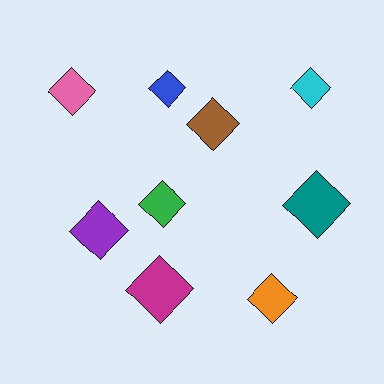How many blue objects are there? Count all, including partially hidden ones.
There is 1 blue object.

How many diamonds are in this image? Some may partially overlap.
There are 9 diamonds.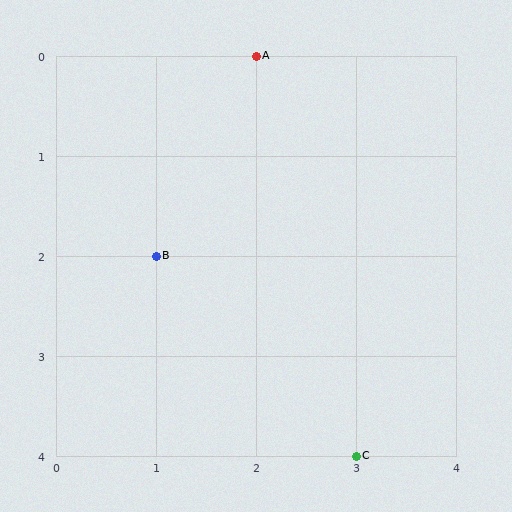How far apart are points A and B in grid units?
Points A and B are 1 column and 2 rows apart (about 2.2 grid units diagonally).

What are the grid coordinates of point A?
Point A is at grid coordinates (2, 0).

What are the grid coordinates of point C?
Point C is at grid coordinates (3, 4).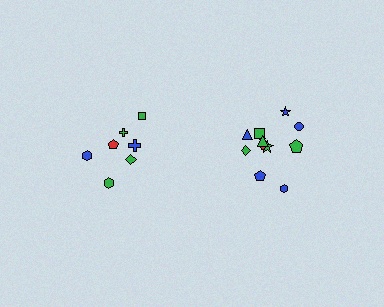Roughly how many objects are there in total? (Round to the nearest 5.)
Roughly 20 objects in total.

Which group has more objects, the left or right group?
The right group.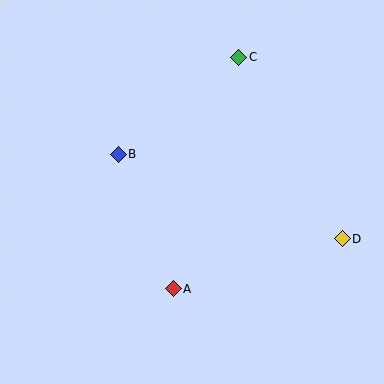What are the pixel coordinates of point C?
Point C is at (239, 57).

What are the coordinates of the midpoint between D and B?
The midpoint between D and B is at (230, 197).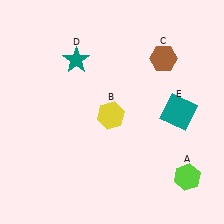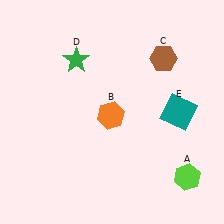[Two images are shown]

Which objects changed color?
B changed from yellow to orange. D changed from teal to green.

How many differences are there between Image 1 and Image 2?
There are 2 differences between the two images.